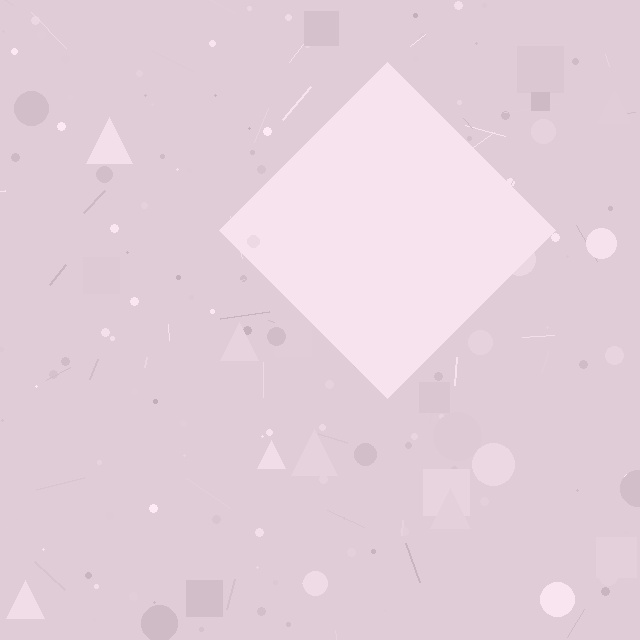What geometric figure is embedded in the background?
A diamond is embedded in the background.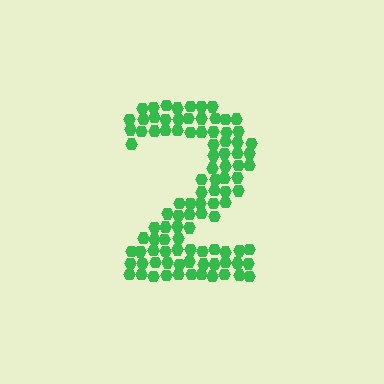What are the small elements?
The small elements are hexagons.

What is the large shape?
The large shape is the digit 2.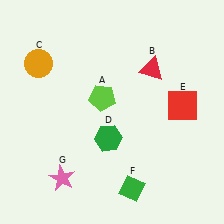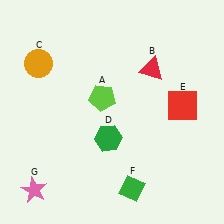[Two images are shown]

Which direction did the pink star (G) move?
The pink star (G) moved left.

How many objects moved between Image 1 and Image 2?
1 object moved between the two images.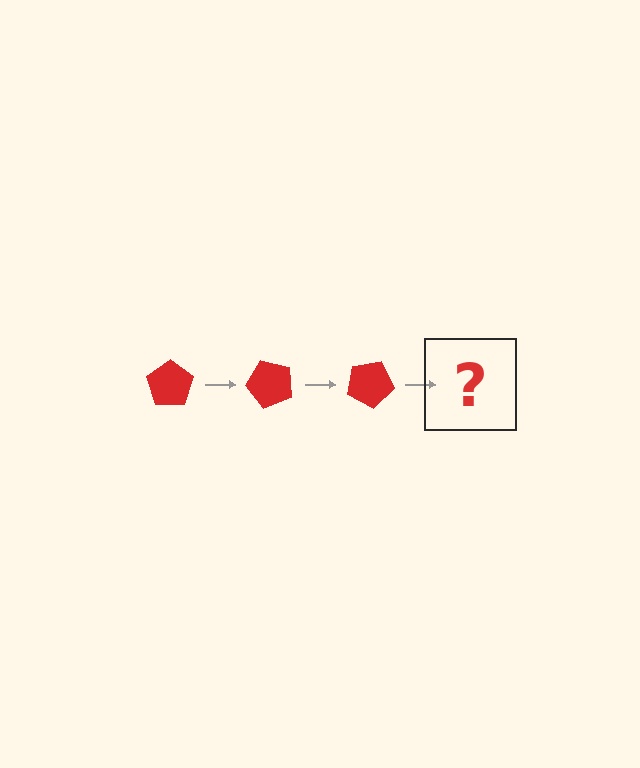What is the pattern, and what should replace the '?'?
The pattern is that the pentagon rotates 50 degrees each step. The '?' should be a red pentagon rotated 150 degrees.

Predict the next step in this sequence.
The next step is a red pentagon rotated 150 degrees.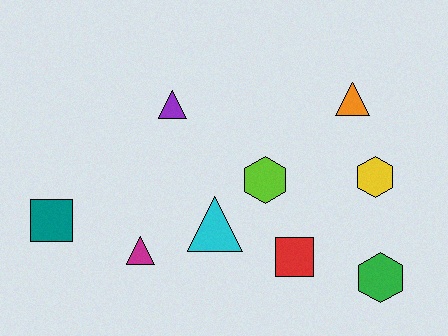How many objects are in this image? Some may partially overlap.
There are 9 objects.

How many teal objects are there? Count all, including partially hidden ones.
There is 1 teal object.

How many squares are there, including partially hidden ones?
There are 2 squares.